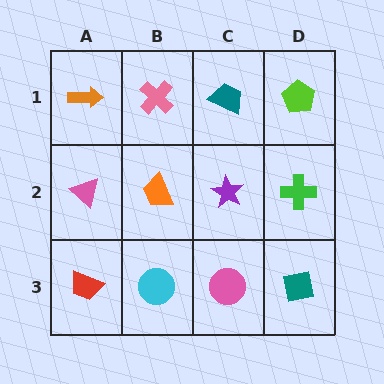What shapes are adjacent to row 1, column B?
An orange trapezoid (row 2, column B), an orange arrow (row 1, column A), a teal trapezoid (row 1, column C).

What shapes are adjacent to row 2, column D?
A lime pentagon (row 1, column D), a teal square (row 3, column D), a purple star (row 2, column C).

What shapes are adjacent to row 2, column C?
A teal trapezoid (row 1, column C), a pink circle (row 3, column C), an orange trapezoid (row 2, column B), a green cross (row 2, column D).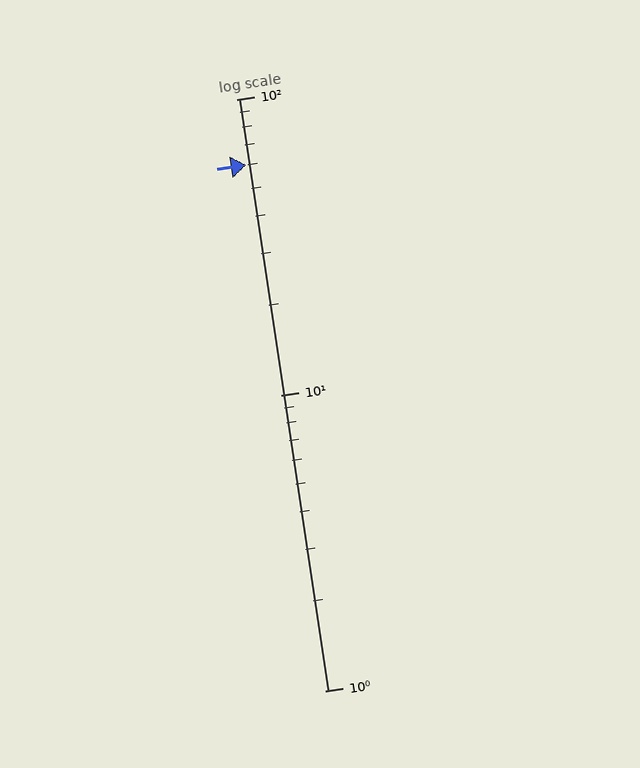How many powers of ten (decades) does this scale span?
The scale spans 2 decades, from 1 to 100.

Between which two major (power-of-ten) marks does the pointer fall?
The pointer is between 10 and 100.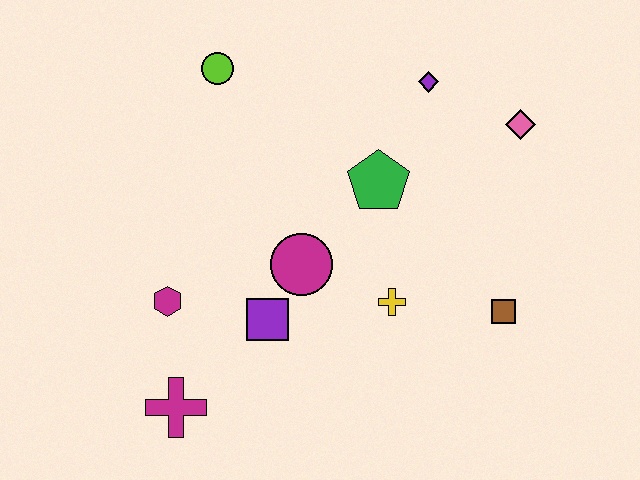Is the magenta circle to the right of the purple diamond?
No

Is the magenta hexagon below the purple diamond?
Yes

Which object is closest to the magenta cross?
The magenta hexagon is closest to the magenta cross.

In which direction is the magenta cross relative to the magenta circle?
The magenta cross is below the magenta circle.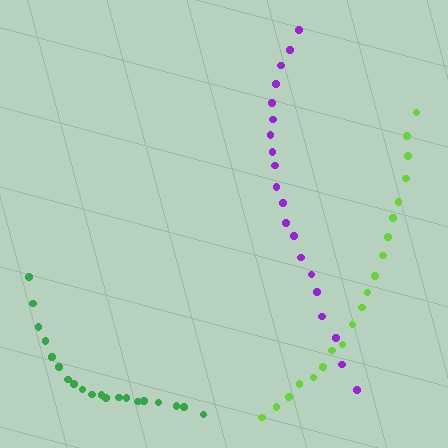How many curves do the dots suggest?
There are 3 distinct paths.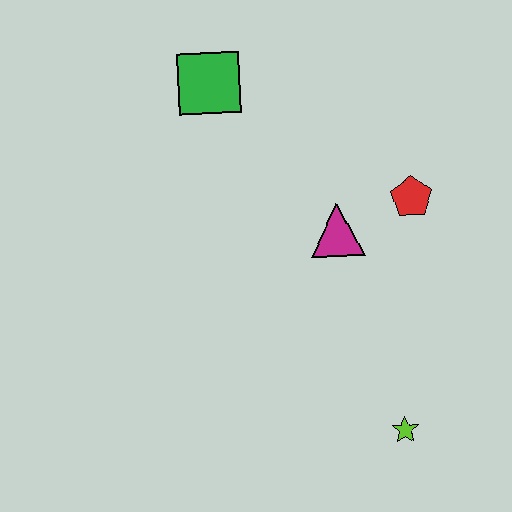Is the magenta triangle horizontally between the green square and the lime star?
Yes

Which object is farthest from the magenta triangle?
The lime star is farthest from the magenta triangle.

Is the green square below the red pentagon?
No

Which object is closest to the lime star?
The magenta triangle is closest to the lime star.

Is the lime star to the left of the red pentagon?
Yes